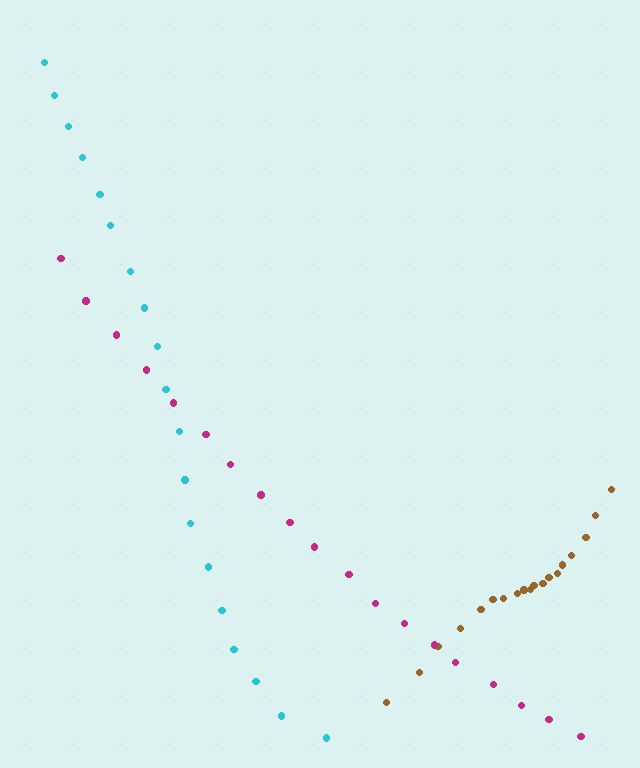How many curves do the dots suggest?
There are 3 distinct paths.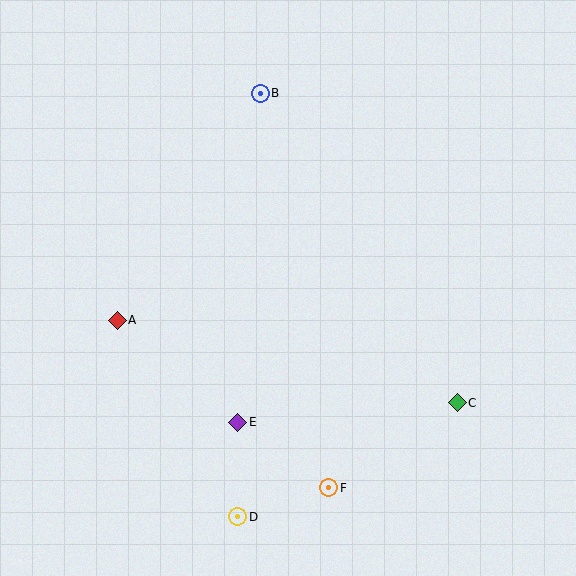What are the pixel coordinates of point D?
Point D is at (238, 517).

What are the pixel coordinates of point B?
Point B is at (260, 93).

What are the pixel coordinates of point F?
Point F is at (329, 488).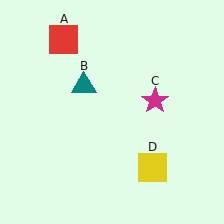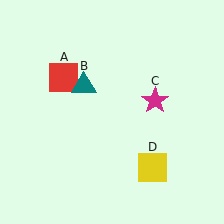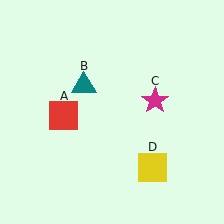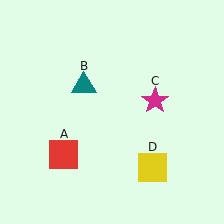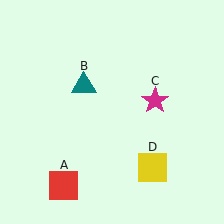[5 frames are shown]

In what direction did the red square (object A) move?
The red square (object A) moved down.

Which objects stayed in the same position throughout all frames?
Teal triangle (object B) and magenta star (object C) and yellow square (object D) remained stationary.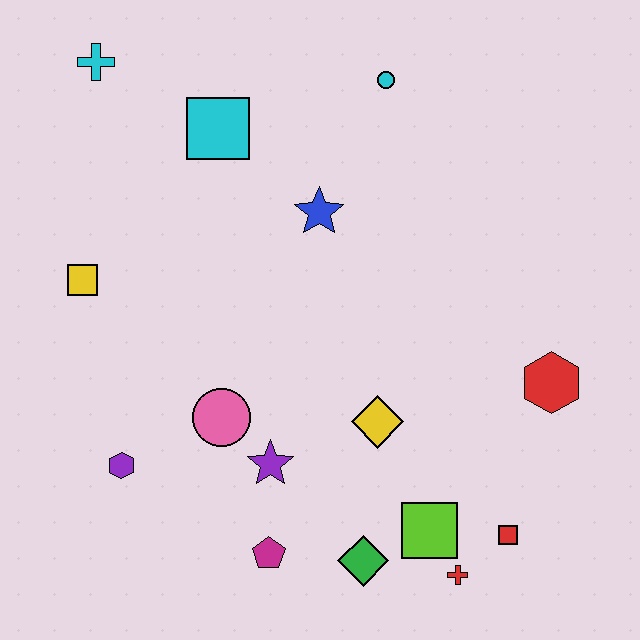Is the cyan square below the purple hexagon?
No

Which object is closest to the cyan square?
The blue star is closest to the cyan square.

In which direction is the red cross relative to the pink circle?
The red cross is to the right of the pink circle.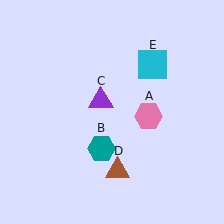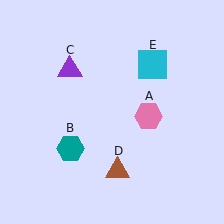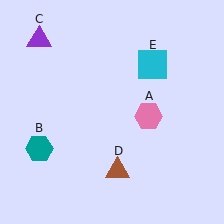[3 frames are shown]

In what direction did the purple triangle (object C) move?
The purple triangle (object C) moved up and to the left.